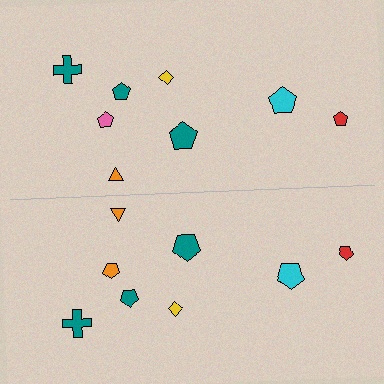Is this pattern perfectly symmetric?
No, the pattern is not perfectly symmetric. The orange pentagon on the bottom side breaks the symmetry — its mirror counterpart is pink.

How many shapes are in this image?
There are 16 shapes in this image.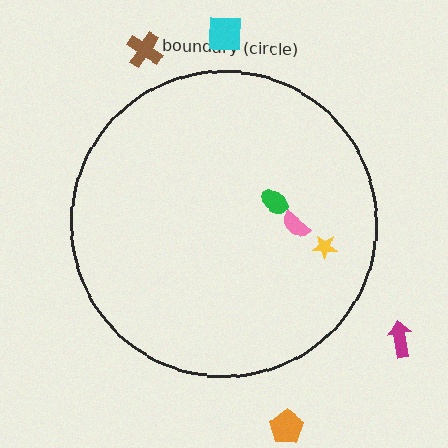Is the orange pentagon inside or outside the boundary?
Outside.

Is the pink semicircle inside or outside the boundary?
Inside.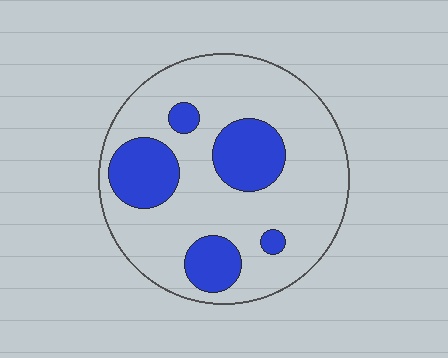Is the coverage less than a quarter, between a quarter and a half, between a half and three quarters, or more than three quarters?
Less than a quarter.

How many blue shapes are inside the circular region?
5.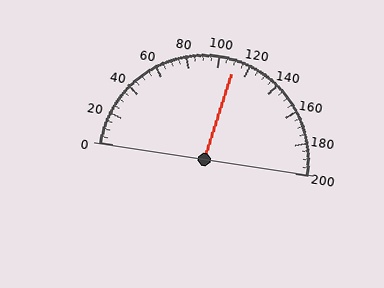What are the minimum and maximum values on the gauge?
The gauge ranges from 0 to 200.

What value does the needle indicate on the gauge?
The needle indicates approximately 110.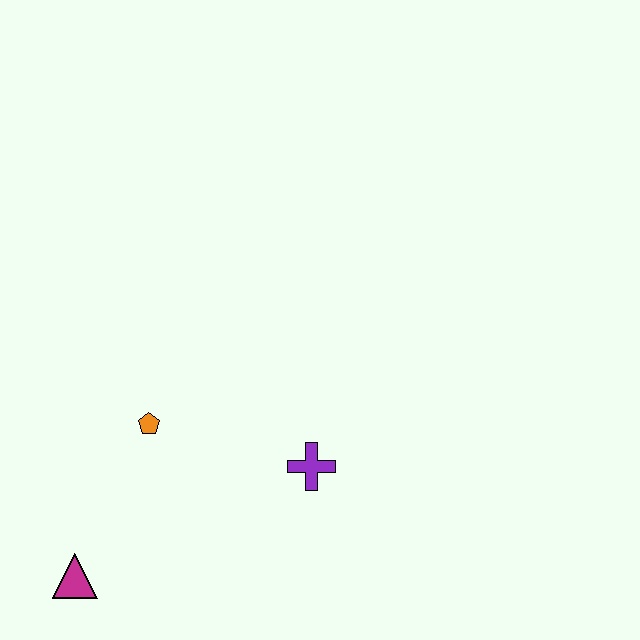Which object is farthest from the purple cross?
The magenta triangle is farthest from the purple cross.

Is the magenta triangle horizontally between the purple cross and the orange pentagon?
No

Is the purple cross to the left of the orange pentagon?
No